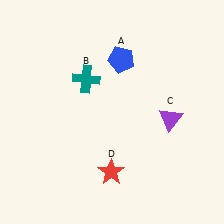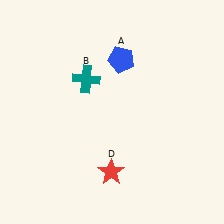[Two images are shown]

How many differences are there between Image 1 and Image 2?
There is 1 difference between the two images.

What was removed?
The purple triangle (C) was removed in Image 2.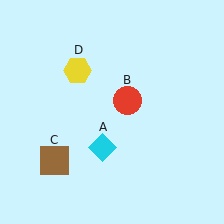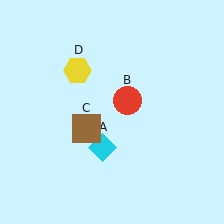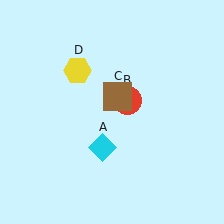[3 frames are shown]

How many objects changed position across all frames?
1 object changed position: brown square (object C).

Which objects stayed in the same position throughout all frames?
Cyan diamond (object A) and red circle (object B) and yellow hexagon (object D) remained stationary.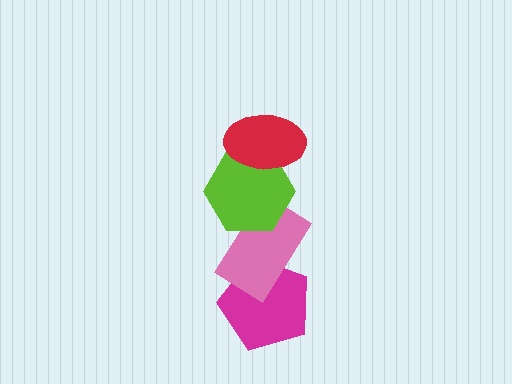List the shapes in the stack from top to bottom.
From top to bottom: the red ellipse, the lime hexagon, the pink rectangle, the magenta pentagon.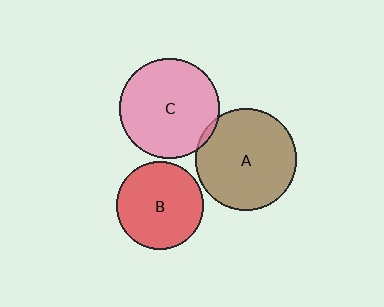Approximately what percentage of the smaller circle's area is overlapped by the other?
Approximately 5%.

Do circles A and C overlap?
Yes.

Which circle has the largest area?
Circle A (brown).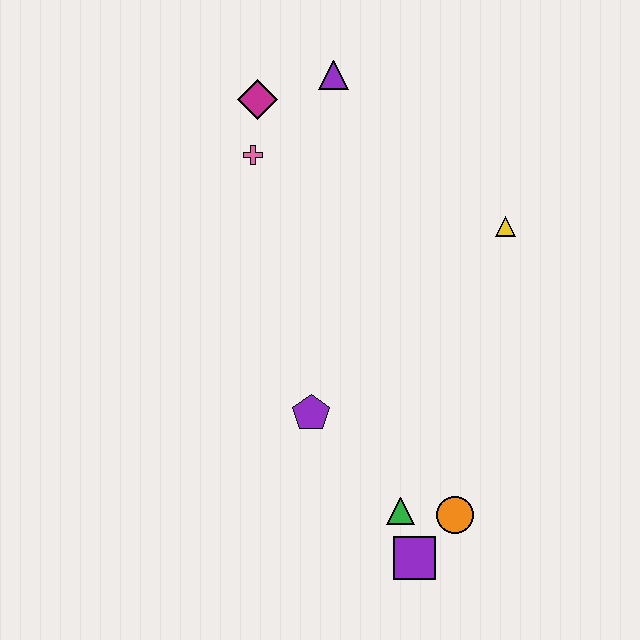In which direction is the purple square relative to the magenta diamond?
The purple square is below the magenta diamond.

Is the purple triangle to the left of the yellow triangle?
Yes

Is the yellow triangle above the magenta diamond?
No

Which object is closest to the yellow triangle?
The purple triangle is closest to the yellow triangle.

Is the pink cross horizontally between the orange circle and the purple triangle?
No